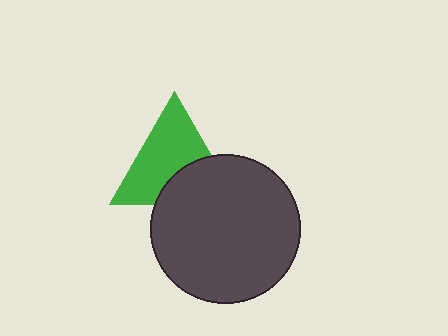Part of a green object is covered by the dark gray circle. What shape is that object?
It is a triangle.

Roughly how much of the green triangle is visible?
About half of it is visible (roughly 64%).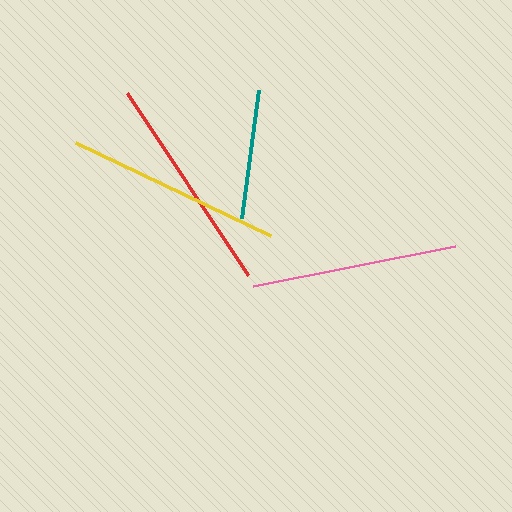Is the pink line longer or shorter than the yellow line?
The yellow line is longer than the pink line.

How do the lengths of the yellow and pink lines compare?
The yellow and pink lines are approximately the same length.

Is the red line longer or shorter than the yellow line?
The red line is longer than the yellow line.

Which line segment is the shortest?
The teal line is the shortest at approximately 129 pixels.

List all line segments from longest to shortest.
From longest to shortest: red, yellow, pink, teal.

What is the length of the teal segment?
The teal segment is approximately 129 pixels long.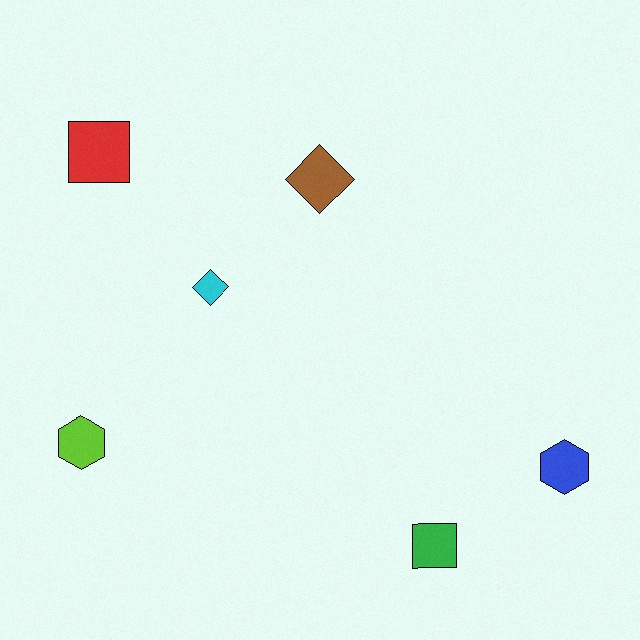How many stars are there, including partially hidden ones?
There are no stars.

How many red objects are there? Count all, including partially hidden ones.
There is 1 red object.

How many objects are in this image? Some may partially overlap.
There are 6 objects.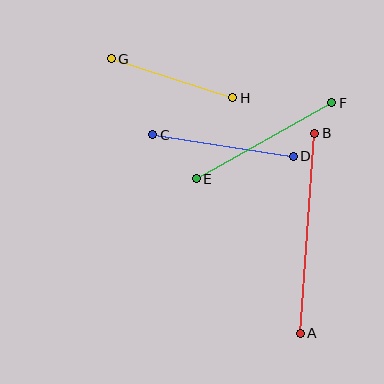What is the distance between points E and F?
The distance is approximately 155 pixels.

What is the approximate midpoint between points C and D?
The midpoint is at approximately (223, 145) pixels.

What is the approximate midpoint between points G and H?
The midpoint is at approximately (172, 78) pixels.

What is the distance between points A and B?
The distance is approximately 201 pixels.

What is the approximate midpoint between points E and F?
The midpoint is at approximately (264, 141) pixels.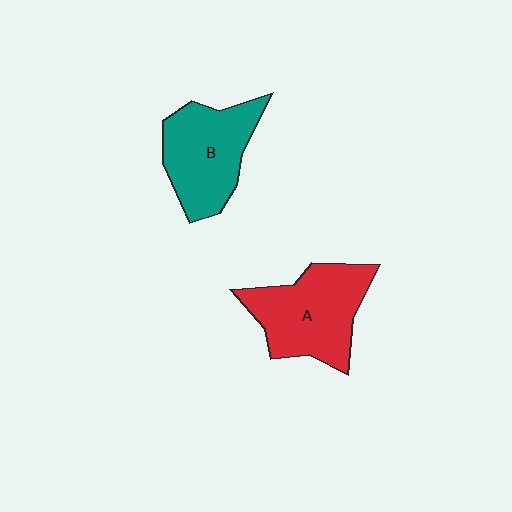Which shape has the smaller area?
Shape B (teal).